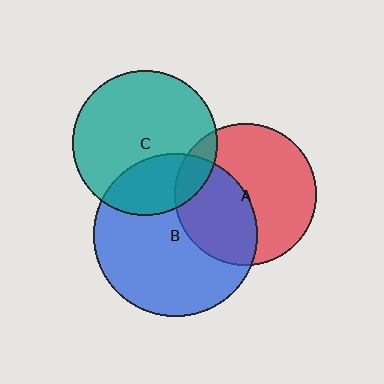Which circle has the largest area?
Circle B (blue).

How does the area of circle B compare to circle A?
Approximately 1.3 times.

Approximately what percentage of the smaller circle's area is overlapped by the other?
Approximately 30%.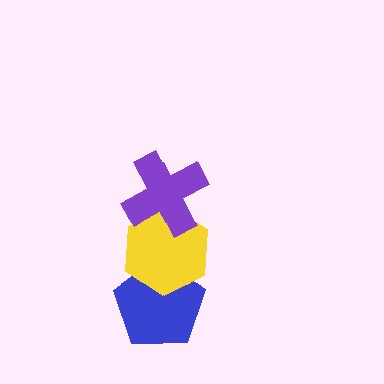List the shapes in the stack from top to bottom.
From top to bottom: the purple cross, the yellow hexagon, the blue pentagon.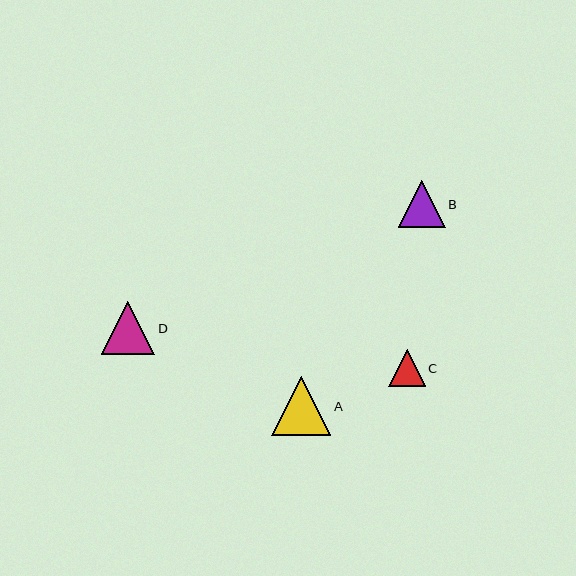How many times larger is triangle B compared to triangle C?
Triangle B is approximately 1.3 times the size of triangle C.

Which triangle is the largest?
Triangle A is the largest with a size of approximately 60 pixels.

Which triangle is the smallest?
Triangle C is the smallest with a size of approximately 36 pixels.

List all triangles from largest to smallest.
From largest to smallest: A, D, B, C.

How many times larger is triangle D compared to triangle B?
Triangle D is approximately 1.1 times the size of triangle B.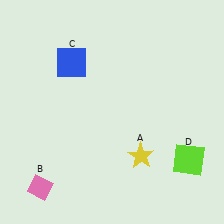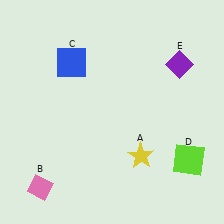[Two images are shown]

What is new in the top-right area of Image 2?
A purple diamond (E) was added in the top-right area of Image 2.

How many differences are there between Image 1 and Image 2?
There is 1 difference between the two images.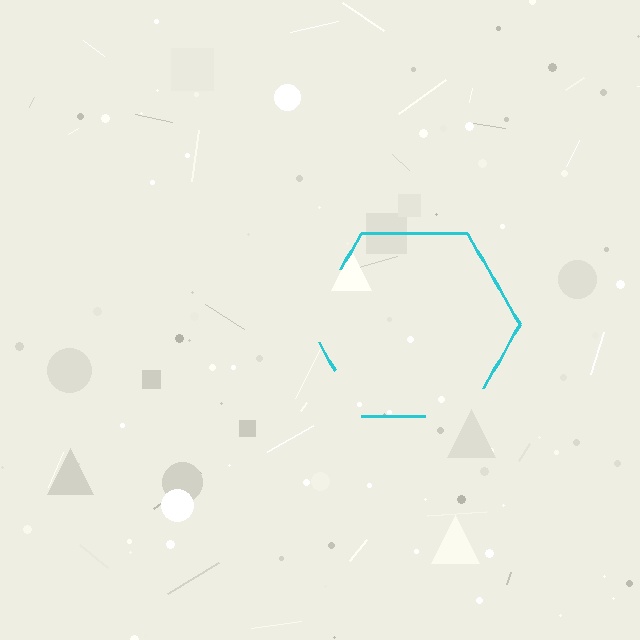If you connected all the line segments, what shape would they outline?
They would outline a hexagon.